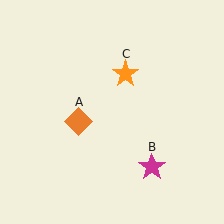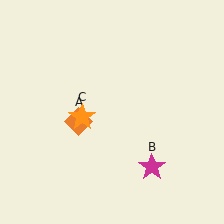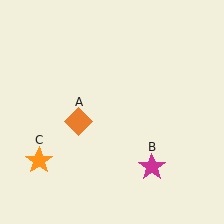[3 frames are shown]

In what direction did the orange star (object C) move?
The orange star (object C) moved down and to the left.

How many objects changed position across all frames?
1 object changed position: orange star (object C).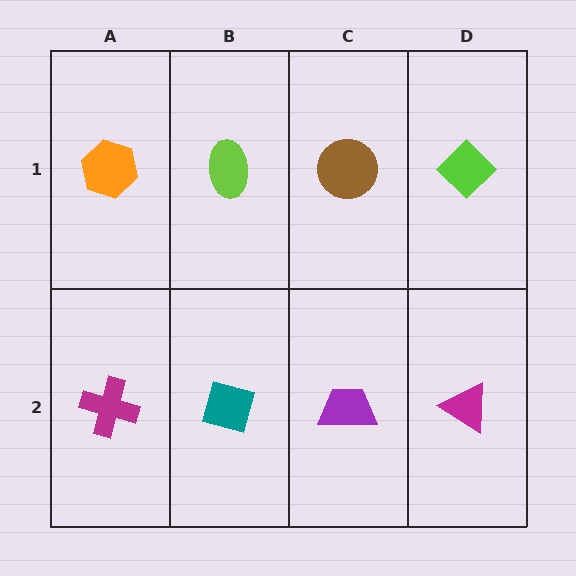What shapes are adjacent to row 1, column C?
A purple trapezoid (row 2, column C), a lime ellipse (row 1, column B), a lime diamond (row 1, column D).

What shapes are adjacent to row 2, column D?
A lime diamond (row 1, column D), a purple trapezoid (row 2, column C).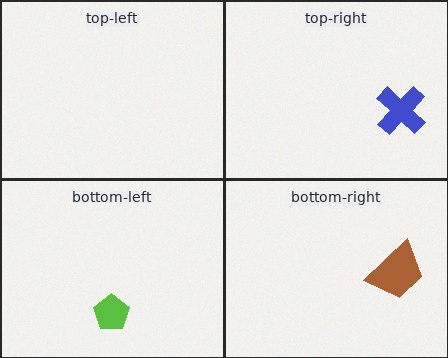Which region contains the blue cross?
The top-right region.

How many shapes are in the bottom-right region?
1.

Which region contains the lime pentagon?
The bottom-left region.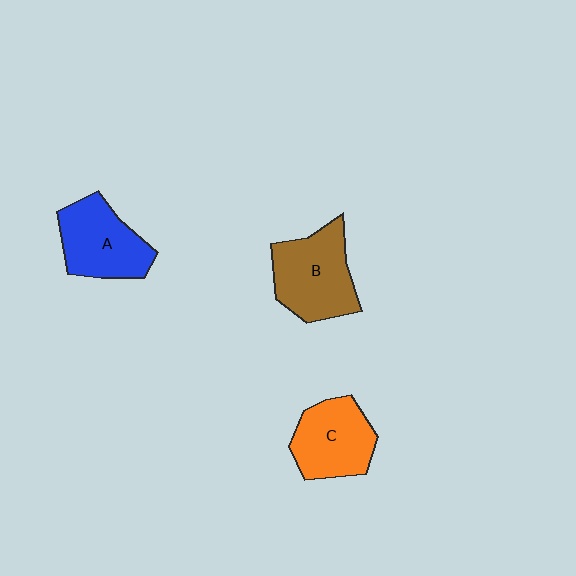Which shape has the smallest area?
Shape C (orange).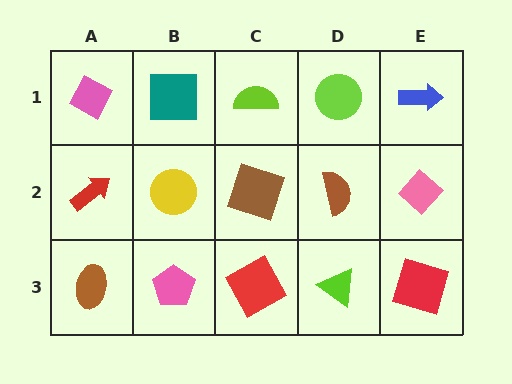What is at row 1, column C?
A lime semicircle.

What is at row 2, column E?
A pink diamond.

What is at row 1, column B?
A teal square.